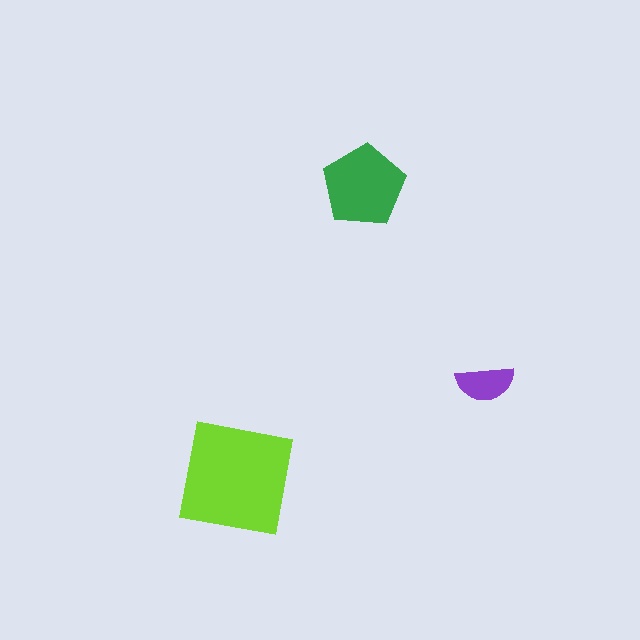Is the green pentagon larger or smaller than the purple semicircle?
Larger.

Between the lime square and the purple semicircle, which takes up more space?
The lime square.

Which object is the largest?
The lime square.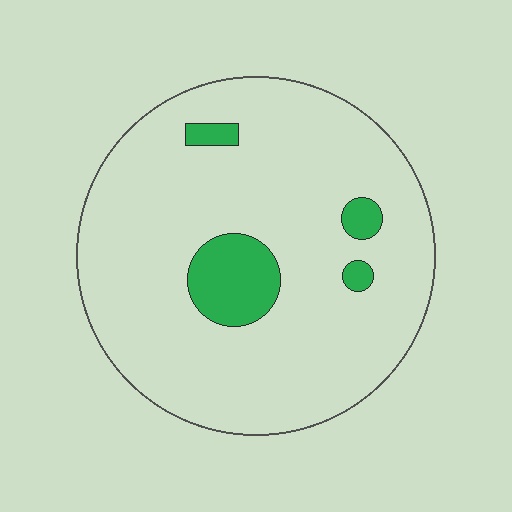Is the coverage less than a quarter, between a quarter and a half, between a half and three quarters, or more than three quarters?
Less than a quarter.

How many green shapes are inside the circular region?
4.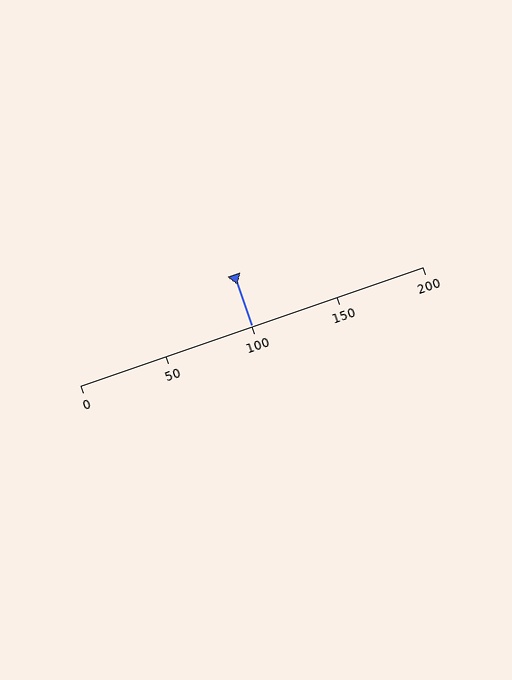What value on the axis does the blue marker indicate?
The marker indicates approximately 100.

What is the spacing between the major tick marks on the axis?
The major ticks are spaced 50 apart.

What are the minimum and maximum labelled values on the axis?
The axis runs from 0 to 200.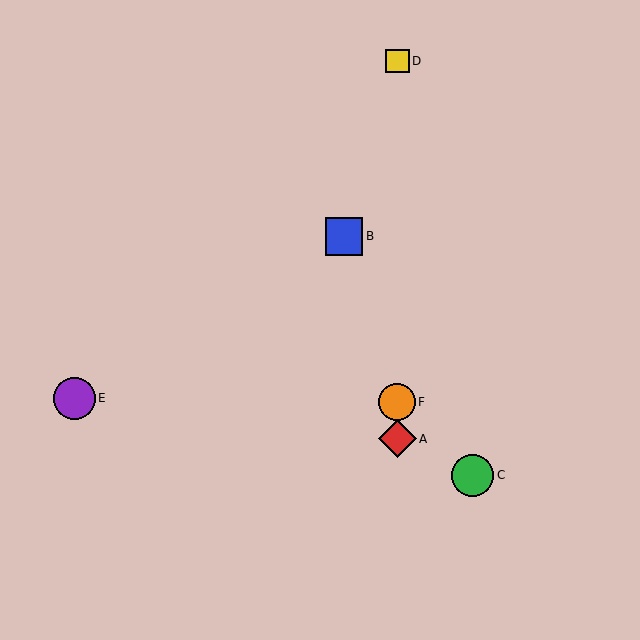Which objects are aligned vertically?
Objects A, D, F are aligned vertically.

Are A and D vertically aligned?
Yes, both are at x≈397.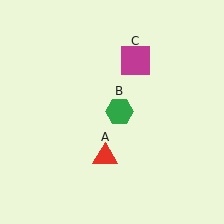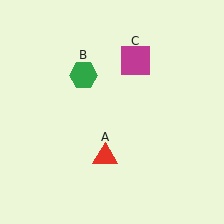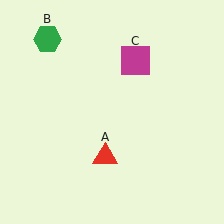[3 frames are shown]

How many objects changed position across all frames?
1 object changed position: green hexagon (object B).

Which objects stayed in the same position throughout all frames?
Red triangle (object A) and magenta square (object C) remained stationary.